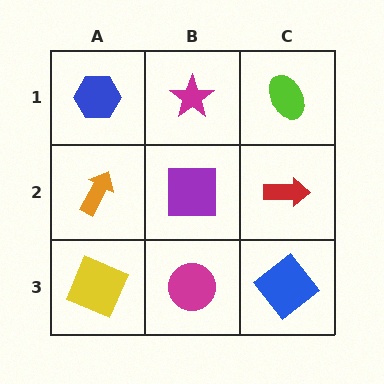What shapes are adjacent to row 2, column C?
A lime ellipse (row 1, column C), a blue diamond (row 3, column C), a purple square (row 2, column B).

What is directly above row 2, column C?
A lime ellipse.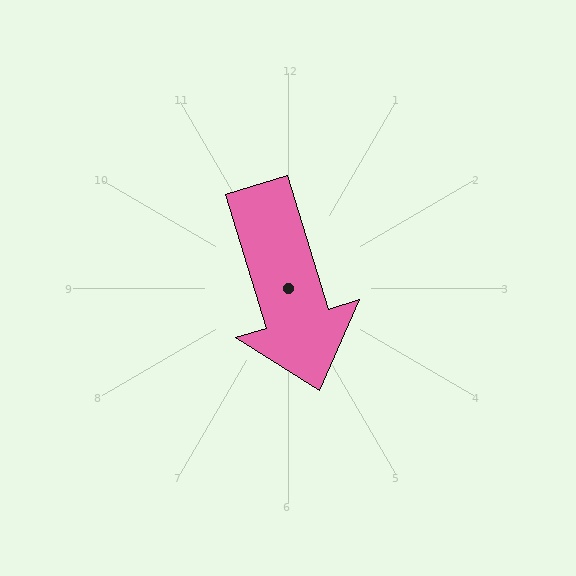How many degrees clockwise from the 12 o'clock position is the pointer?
Approximately 163 degrees.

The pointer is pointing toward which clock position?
Roughly 5 o'clock.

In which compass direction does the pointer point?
South.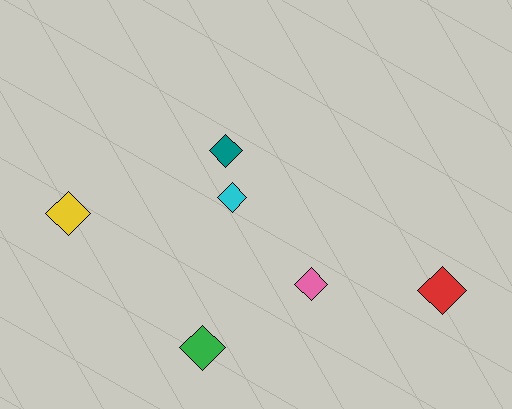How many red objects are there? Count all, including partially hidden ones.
There is 1 red object.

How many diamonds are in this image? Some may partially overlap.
There are 6 diamonds.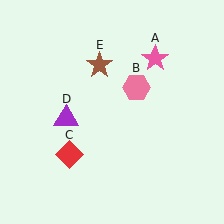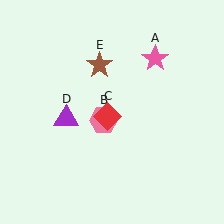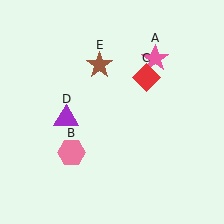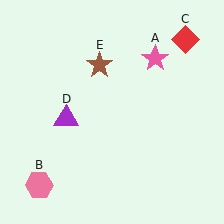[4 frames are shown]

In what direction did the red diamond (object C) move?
The red diamond (object C) moved up and to the right.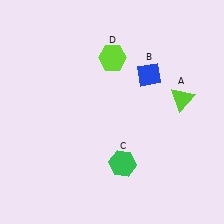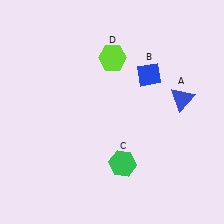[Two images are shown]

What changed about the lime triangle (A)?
In Image 1, A is lime. In Image 2, it changed to blue.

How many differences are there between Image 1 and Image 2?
There is 1 difference between the two images.